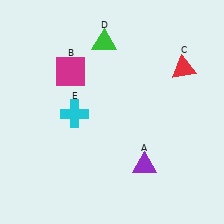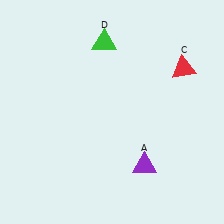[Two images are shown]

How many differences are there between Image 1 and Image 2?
There are 2 differences between the two images.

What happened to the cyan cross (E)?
The cyan cross (E) was removed in Image 2. It was in the bottom-left area of Image 1.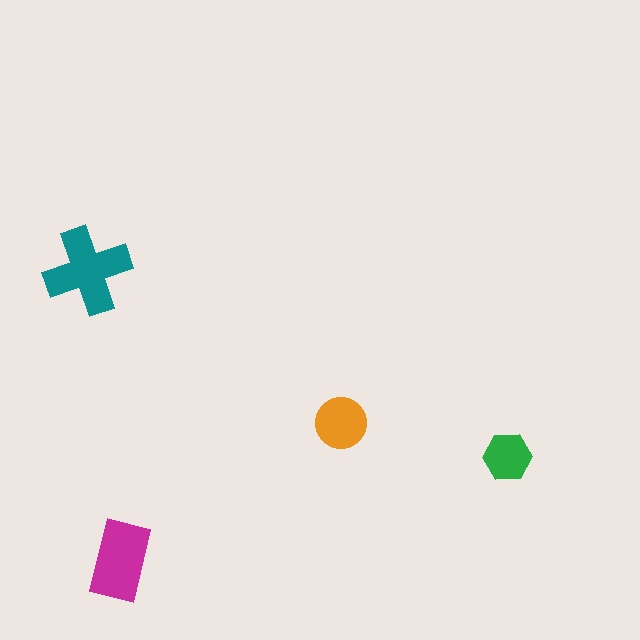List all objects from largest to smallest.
The teal cross, the magenta rectangle, the orange circle, the green hexagon.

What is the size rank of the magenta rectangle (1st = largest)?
2nd.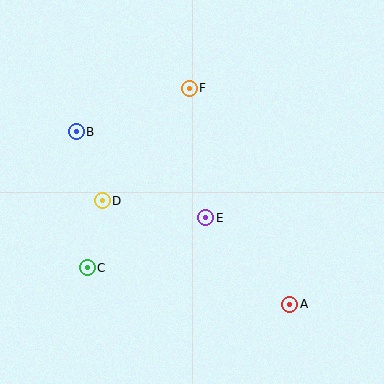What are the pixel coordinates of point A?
Point A is at (290, 304).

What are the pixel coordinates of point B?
Point B is at (76, 132).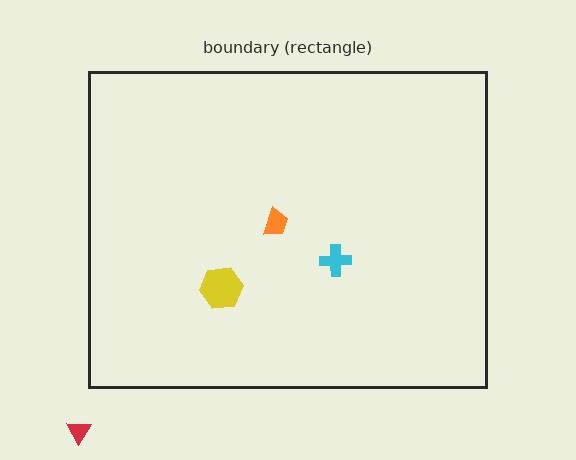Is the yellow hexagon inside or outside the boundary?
Inside.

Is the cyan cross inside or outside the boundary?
Inside.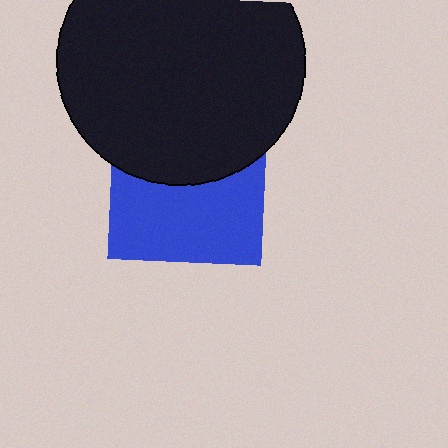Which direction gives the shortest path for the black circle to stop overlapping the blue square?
Moving up gives the shortest separation.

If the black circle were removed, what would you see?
You would see the complete blue square.